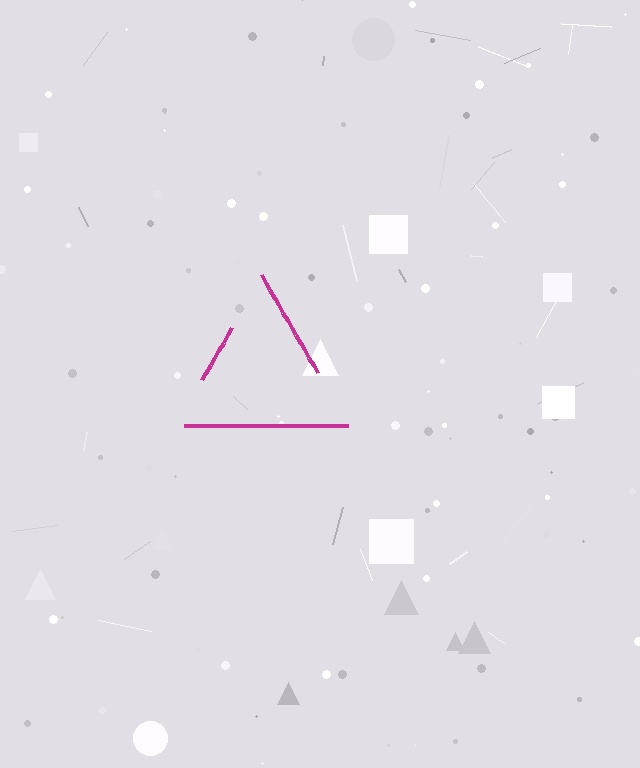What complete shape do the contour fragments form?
The contour fragments form a triangle.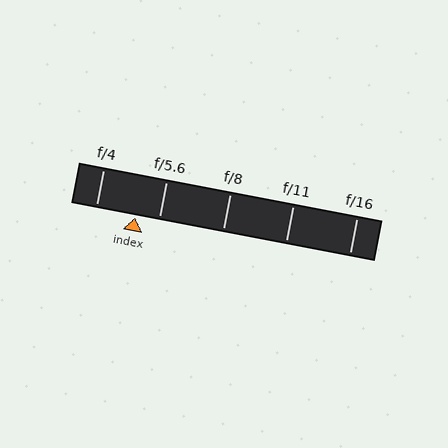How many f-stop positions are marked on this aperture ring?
There are 5 f-stop positions marked.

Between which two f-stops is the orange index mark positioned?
The index mark is between f/4 and f/5.6.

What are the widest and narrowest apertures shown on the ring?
The widest aperture shown is f/4 and the narrowest is f/16.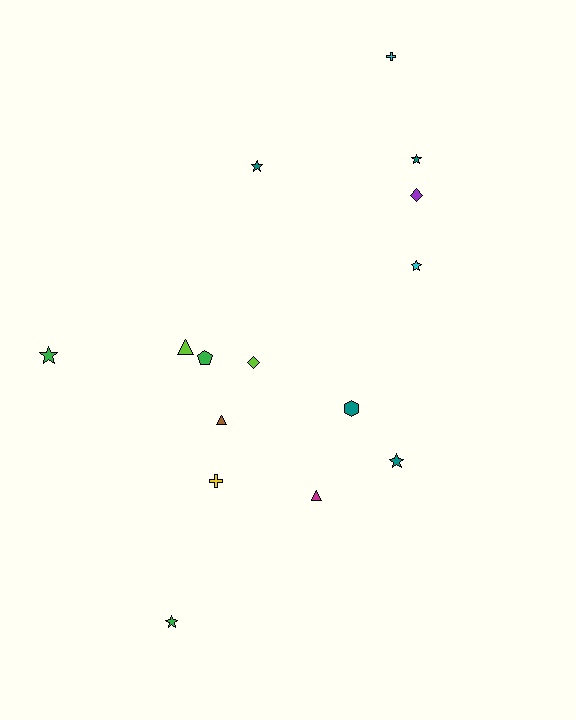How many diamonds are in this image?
There are 2 diamonds.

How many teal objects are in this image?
There are 4 teal objects.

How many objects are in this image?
There are 15 objects.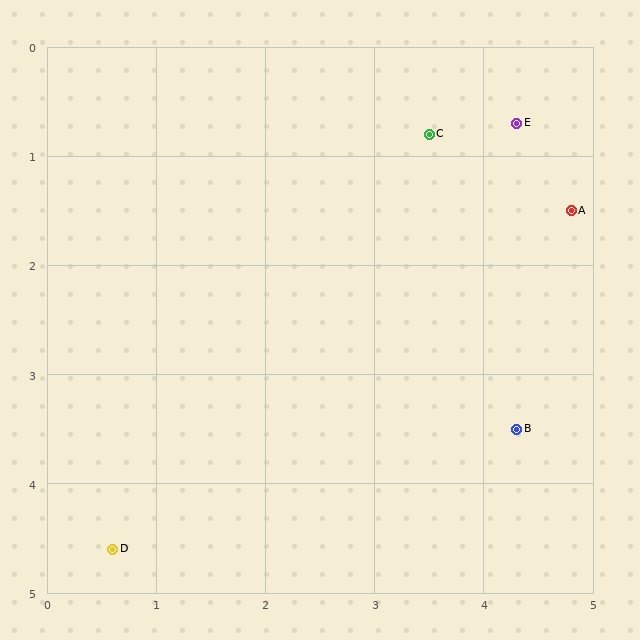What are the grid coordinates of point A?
Point A is at approximately (4.8, 1.5).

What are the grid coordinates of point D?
Point D is at approximately (0.6, 4.6).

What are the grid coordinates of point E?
Point E is at approximately (4.3, 0.7).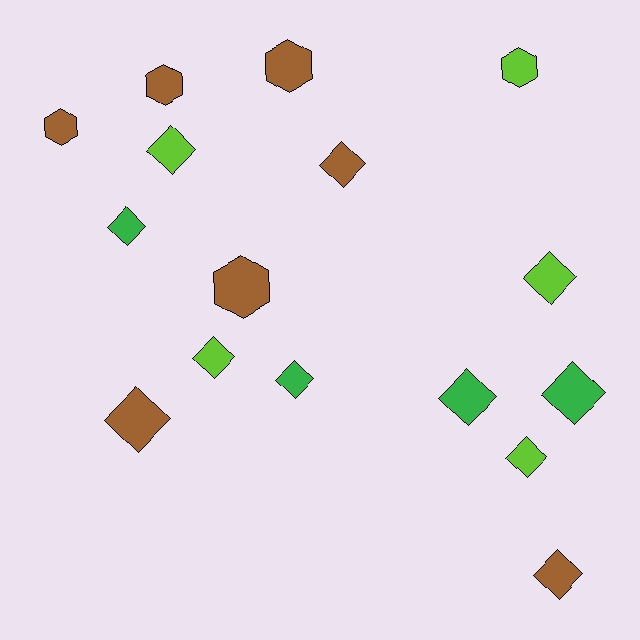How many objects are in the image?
There are 16 objects.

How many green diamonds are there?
There are 4 green diamonds.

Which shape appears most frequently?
Diamond, with 11 objects.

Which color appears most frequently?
Brown, with 7 objects.